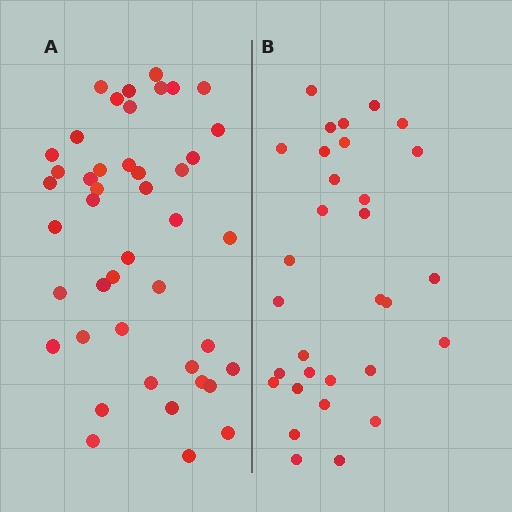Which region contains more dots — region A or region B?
Region A (the left region) has more dots.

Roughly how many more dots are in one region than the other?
Region A has approximately 15 more dots than region B.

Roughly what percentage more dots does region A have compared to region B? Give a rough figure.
About 40% more.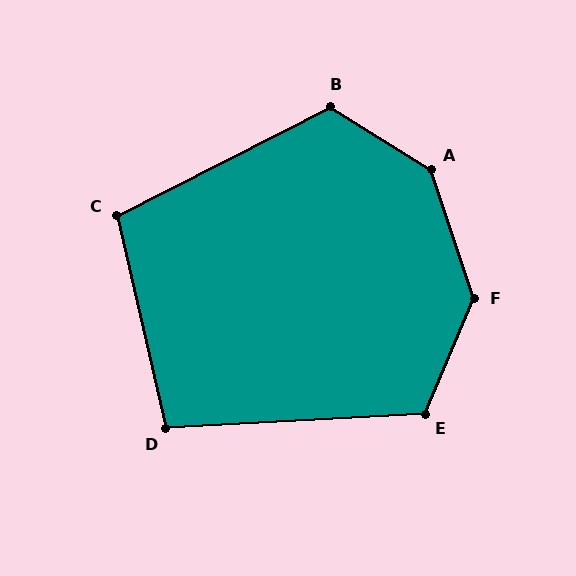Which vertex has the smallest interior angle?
D, at approximately 100 degrees.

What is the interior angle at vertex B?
Approximately 121 degrees (obtuse).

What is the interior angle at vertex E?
Approximately 116 degrees (obtuse).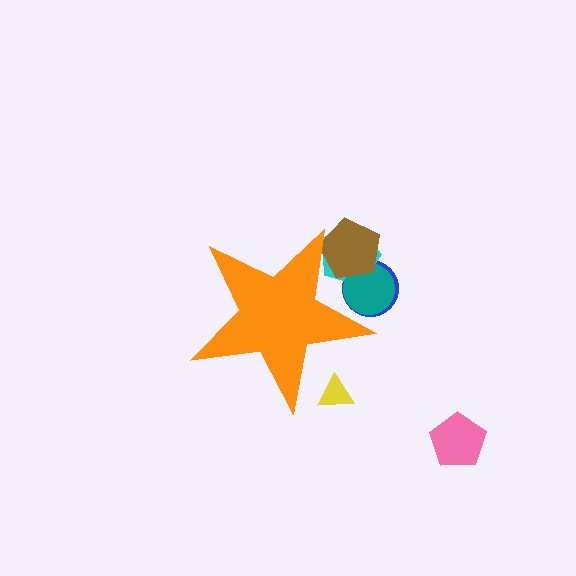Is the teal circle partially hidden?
Yes, the teal circle is partially hidden behind the orange star.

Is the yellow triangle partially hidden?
Yes, the yellow triangle is partially hidden behind the orange star.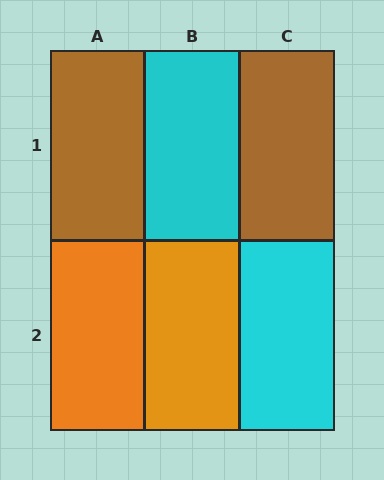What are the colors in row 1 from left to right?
Brown, cyan, brown.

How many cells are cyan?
2 cells are cyan.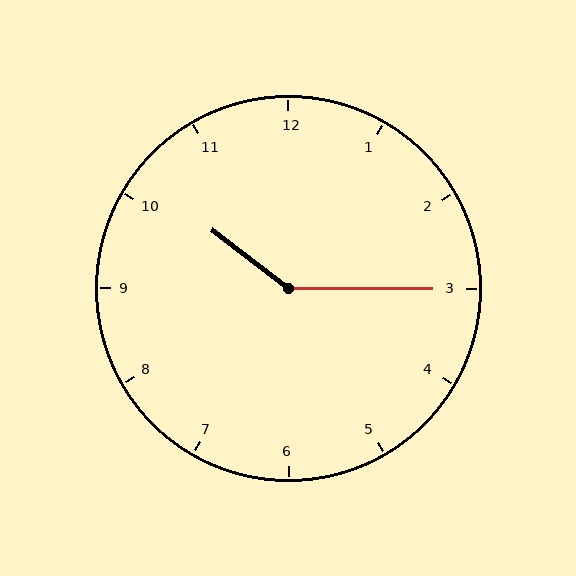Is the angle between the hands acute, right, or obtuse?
It is obtuse.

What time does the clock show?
10:15.